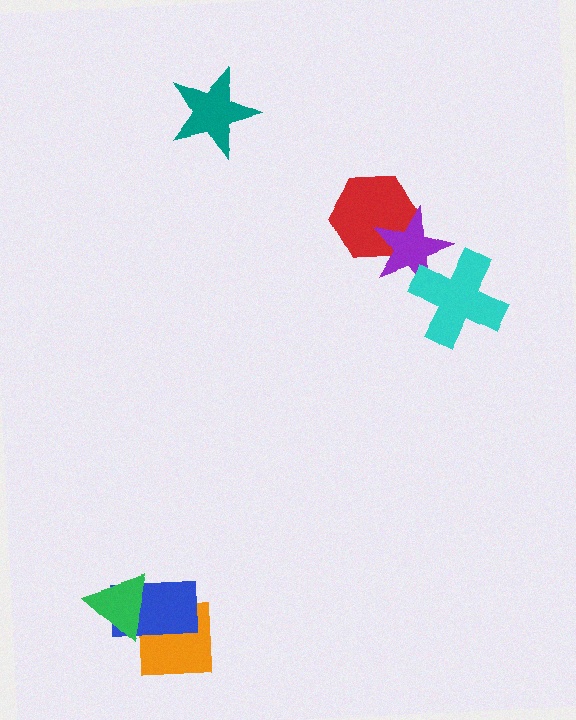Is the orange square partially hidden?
Yes, it is partially covered by another shape.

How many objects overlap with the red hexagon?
1 object overlaps with the red hexagon.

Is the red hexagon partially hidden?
Yes, it is partially covered by another shape.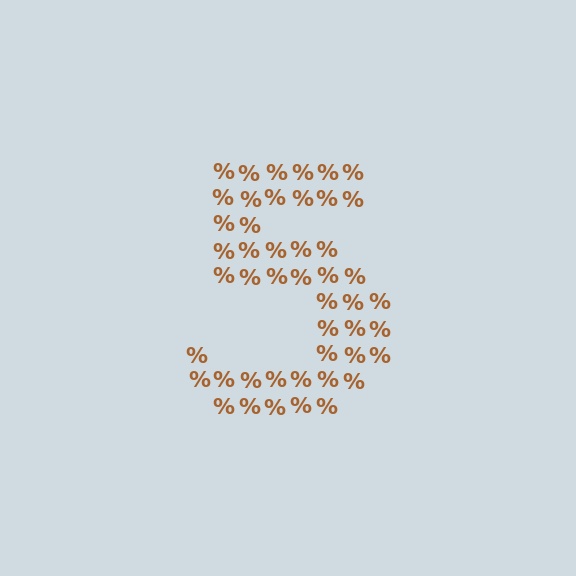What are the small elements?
The small elements are percent signs.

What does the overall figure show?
The overall figure shows the digit 5.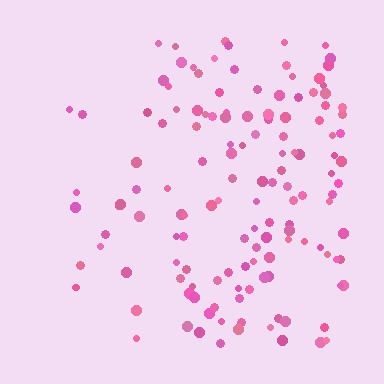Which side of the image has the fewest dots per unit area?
The left.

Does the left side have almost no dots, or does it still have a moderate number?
Still a moderate number, just noticeably fewer than the right.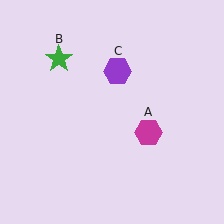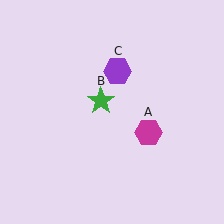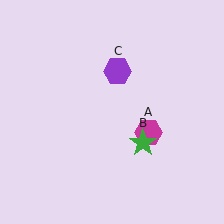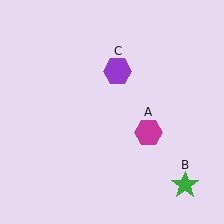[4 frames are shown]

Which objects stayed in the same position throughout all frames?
Magenta hexagon (object A) and purple hexagon (object C) remained stationary.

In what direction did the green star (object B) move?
The green star (object B) moved down and to the right.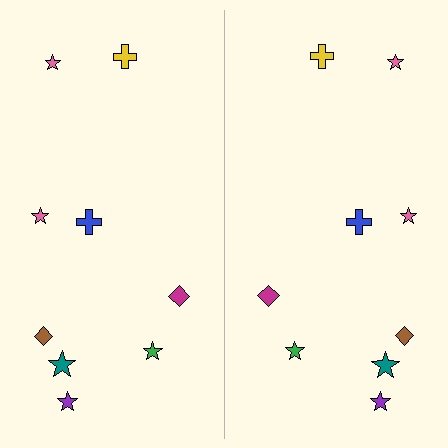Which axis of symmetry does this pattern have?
The pattern has a vertical axis of symmetry running through the center of the image.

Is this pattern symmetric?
Yes, this pattern has bilateral (reflection) symmetry.